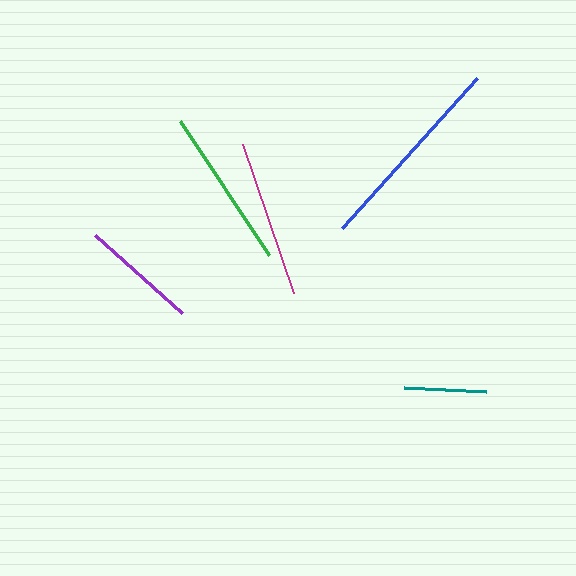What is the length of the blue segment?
The blue segment is approximately 202 pixels long.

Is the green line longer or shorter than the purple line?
The green line is longer than the purple line.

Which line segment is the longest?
The blue line is the longest at approximately 202 pixels.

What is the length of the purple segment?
The purple segment is approximately 117 pixels long.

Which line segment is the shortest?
The teal line is the shortest at approximately 82 pixels.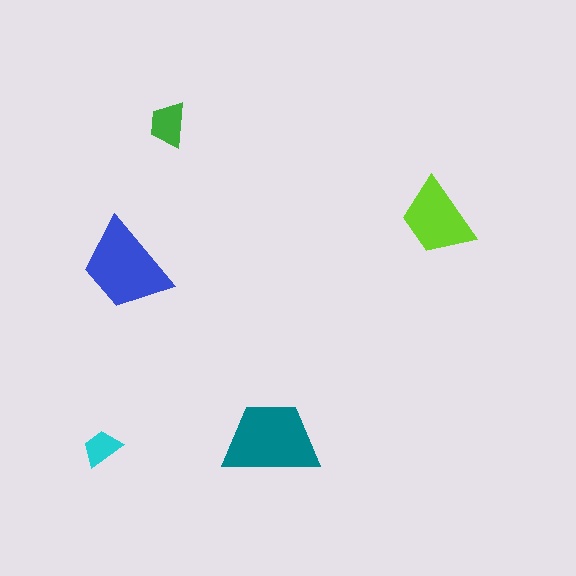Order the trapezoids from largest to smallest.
the teal one, the blue one, the lime one, the green one, the cyan one.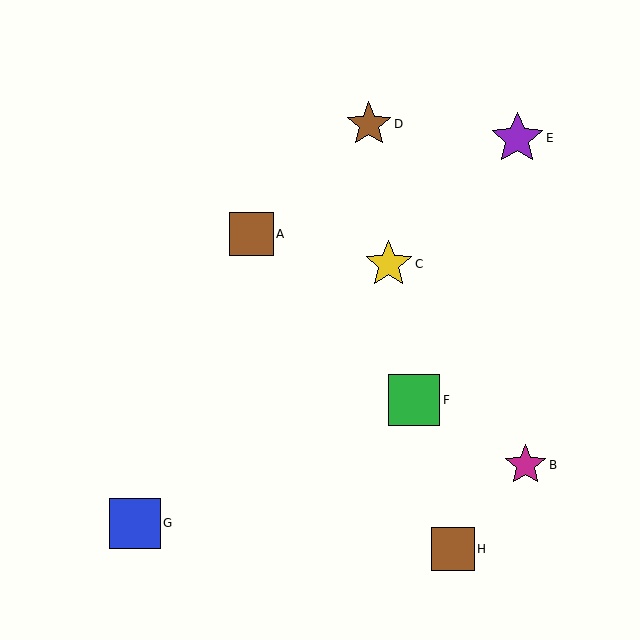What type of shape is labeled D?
Shape D is a brown star.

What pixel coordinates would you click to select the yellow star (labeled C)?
Click at (389, 264) to select the yellow star C.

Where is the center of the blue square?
The center of the blue square is at (135, 523).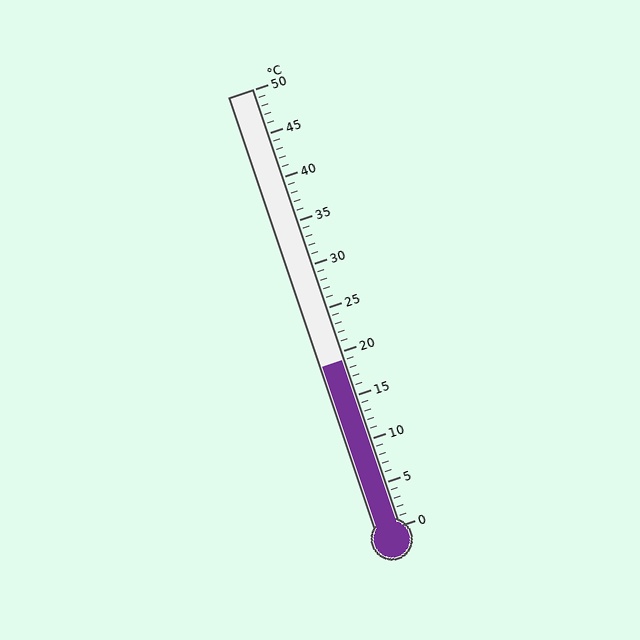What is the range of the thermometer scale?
The thermometer scale ranges from 0°C to 50°C.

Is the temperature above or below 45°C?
The temperature is below 45°C.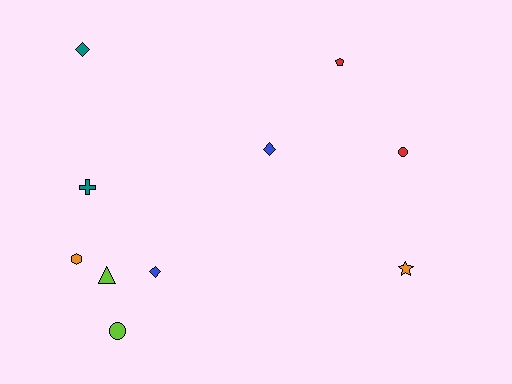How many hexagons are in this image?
There is 1 hexagon.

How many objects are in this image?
There are 10 objects.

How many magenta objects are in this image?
There are no magenta objects.